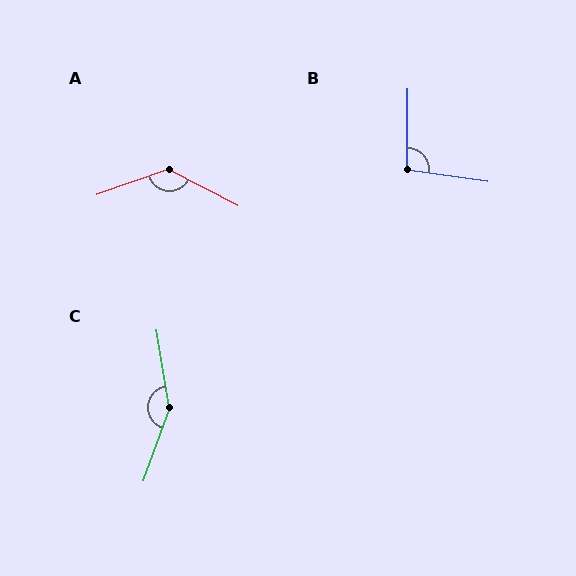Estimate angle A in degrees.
Approximately 133 degrees.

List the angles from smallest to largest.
B (98°), A (133°), C (151°).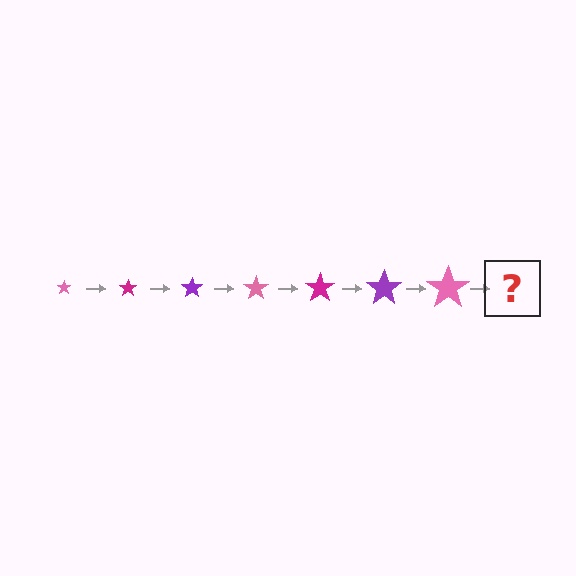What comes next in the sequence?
The next element should be a magenta star, larger than the previous one.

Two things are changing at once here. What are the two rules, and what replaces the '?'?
The two rules are that the star grows larger each step and the color cycles through pink, magenta, and purple. The '?' should be a magenta star, larger than the previous one.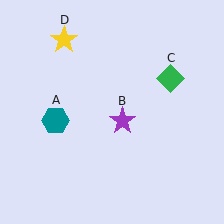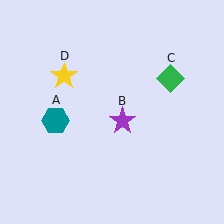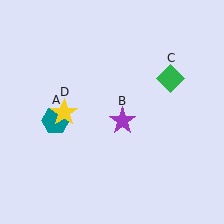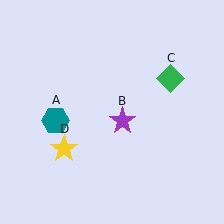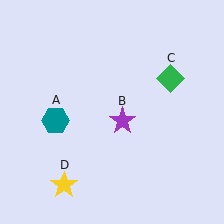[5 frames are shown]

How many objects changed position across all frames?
1 object changed position: yellow star (object D).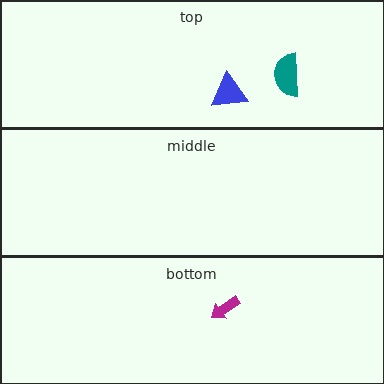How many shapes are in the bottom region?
1.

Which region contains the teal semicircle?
The top region.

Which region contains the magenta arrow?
The bottom region.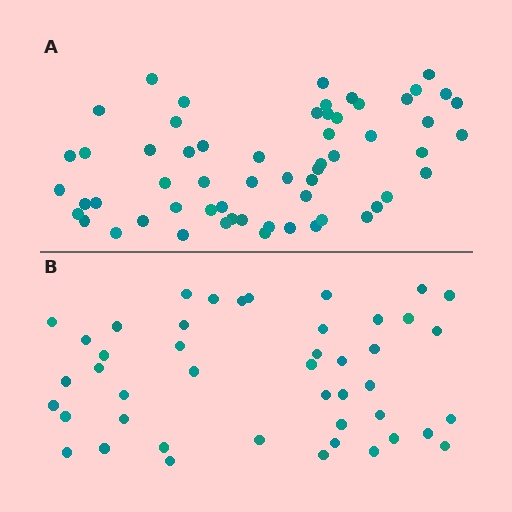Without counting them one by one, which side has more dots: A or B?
Region A (the top region) has more dots.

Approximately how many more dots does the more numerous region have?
Region A has approximately 15 more dots than region B.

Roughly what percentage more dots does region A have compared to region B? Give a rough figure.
About 30% more.